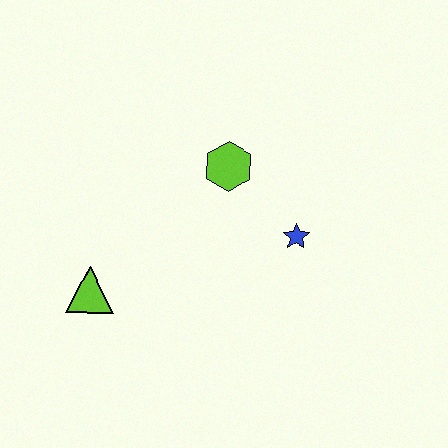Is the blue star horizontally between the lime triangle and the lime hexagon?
No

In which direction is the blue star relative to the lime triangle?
The blue star is to the right of the lime triangle.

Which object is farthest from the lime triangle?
The blue star is farthest from the lime triangle.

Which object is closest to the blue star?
The lime hexagon is closest to the blue star.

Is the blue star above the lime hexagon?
No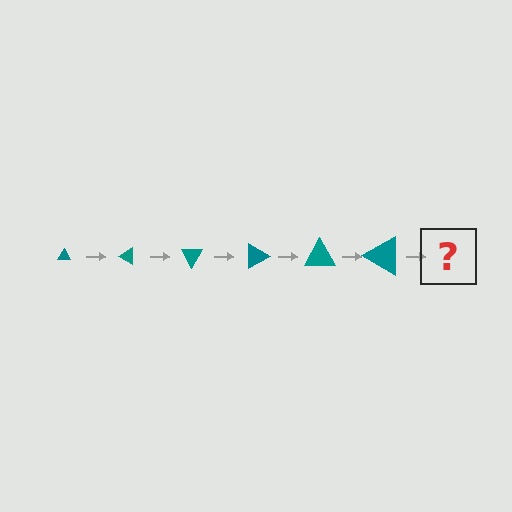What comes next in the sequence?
The next element should be a triangle, larger than the previous one and rotated 180 degrees from the start.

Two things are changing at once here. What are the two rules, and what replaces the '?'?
The two rules are that the triangle grows larger each step and it rotates 30 degrees each step. The '?' should be a triangle, larger than the previous one and rotated 180 degrees from the start.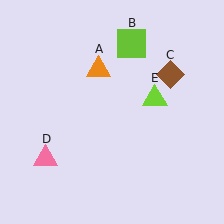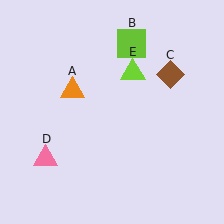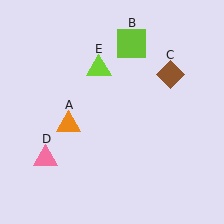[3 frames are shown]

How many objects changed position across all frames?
2 objects changed position: orange triangle (object A), lime triangle (object E).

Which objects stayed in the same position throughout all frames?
Lime square (object B) and brown diamond (object C) and pink triangle (object D) remained stationary.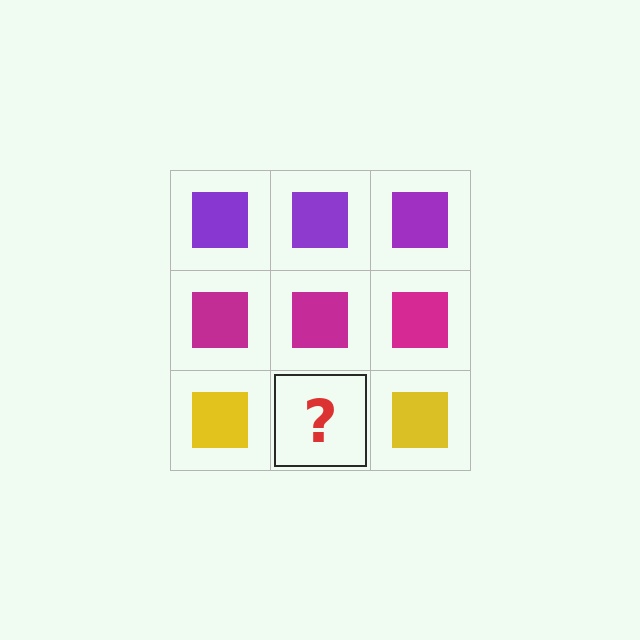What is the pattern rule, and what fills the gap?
The rule is that each row has a consistent color. The gap should be filled with a yellow square.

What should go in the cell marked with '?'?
The missing cell should contain a yellow square.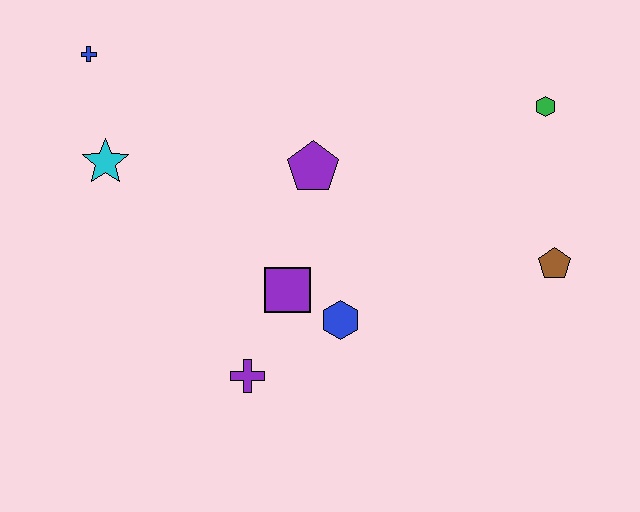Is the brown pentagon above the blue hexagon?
Yes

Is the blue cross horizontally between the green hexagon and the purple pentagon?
No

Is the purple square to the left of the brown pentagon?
Yes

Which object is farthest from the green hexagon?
The blue cross is farthest from the green hexagon.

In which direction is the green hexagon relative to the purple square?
The green hexagon is to the right of the purple square.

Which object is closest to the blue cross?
The cyan star is closest to the blue cross.